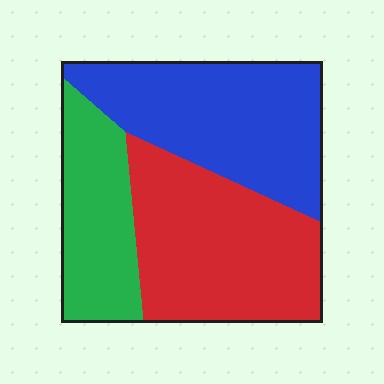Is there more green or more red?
Red.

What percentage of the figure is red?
Red takes up between a quarter and a half of the figure.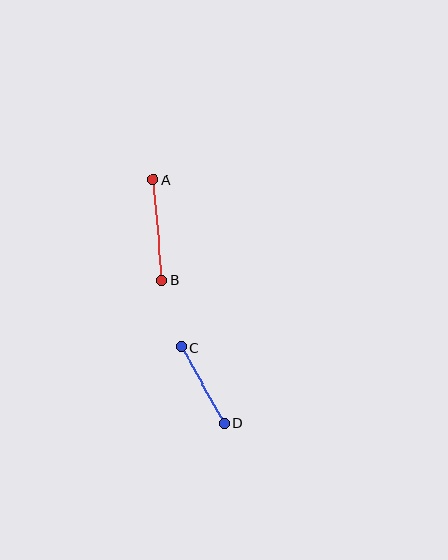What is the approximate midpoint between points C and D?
The midpoint is at approximately (203, 385) pixels.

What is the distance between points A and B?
The distance is approximately 101 pixels.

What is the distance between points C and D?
The distance is approximately 87 pixels.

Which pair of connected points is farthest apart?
Points A and B are farthest apart.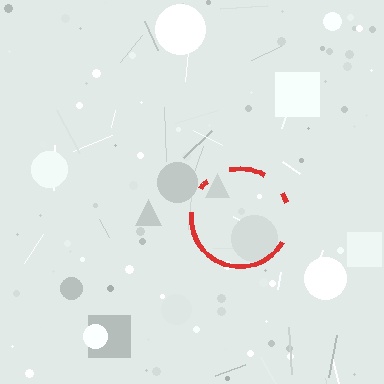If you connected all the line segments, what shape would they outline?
They would outline a circle.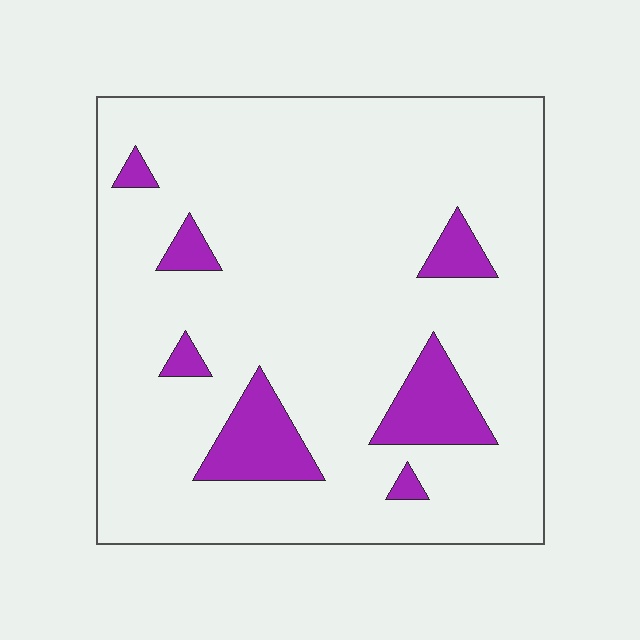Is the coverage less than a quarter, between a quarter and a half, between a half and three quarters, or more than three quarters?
Less than a quarter.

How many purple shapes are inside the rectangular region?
7.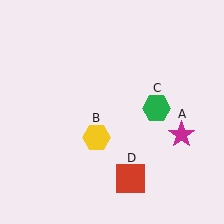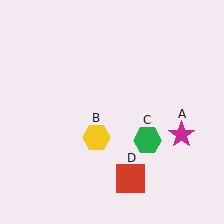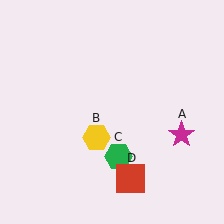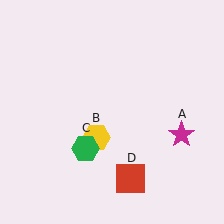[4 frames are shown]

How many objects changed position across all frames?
1 object changed position: green hexagon (object C).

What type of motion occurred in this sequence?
The green hexagon (object C) rotated clockwise around the center of the scene.